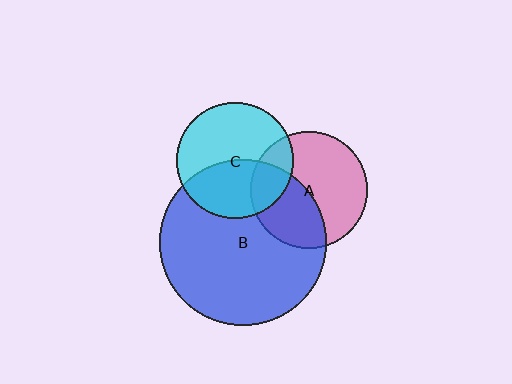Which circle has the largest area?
Circle B (blue).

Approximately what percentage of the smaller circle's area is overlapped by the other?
Approximately 40%.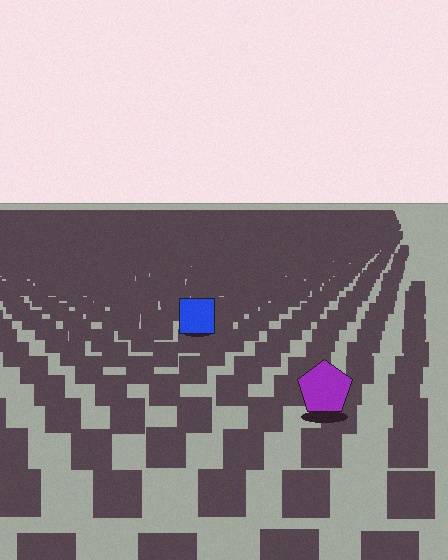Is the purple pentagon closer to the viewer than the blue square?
Yes. The purple pentagon is closer — you can tell from the texture gradient: the ground texture is coarser near it.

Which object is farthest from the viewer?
The blue square is farthest from the viewer. It appears smaller and the ground texture around it is denser.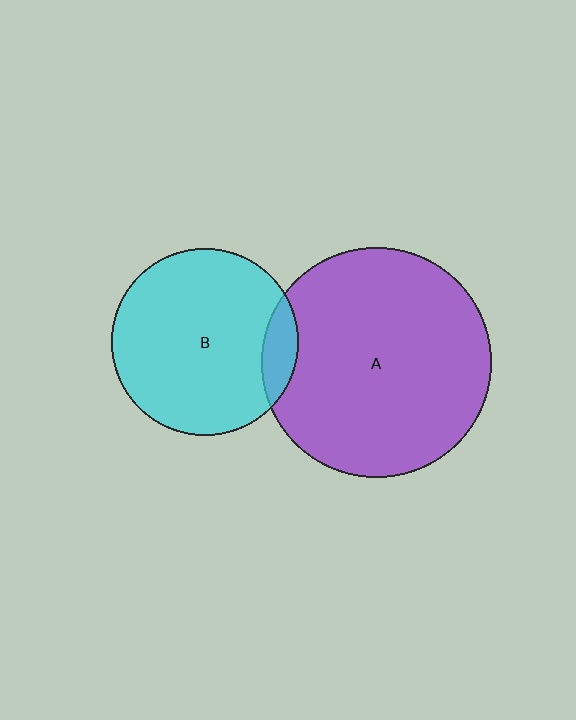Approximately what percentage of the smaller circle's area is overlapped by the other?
Approximately 10%.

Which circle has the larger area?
Circle A (purple).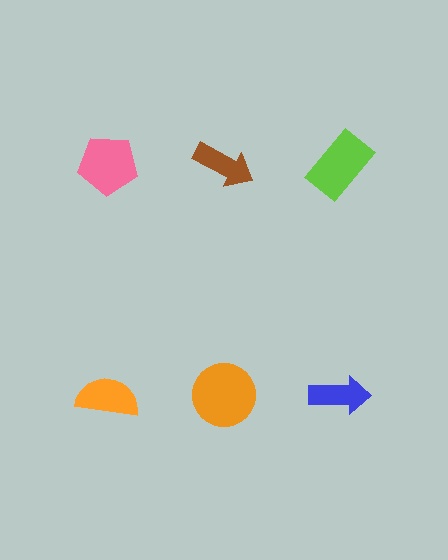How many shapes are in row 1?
3 shapes.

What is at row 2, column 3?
A blue arrow.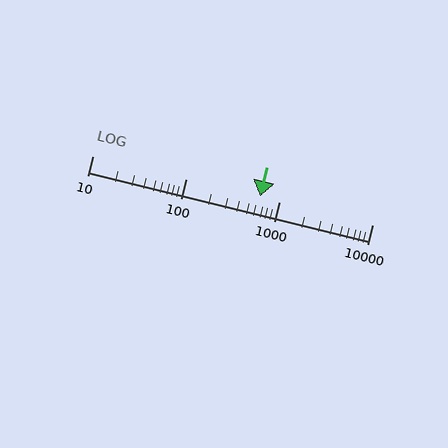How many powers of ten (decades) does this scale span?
The scale spans 3 decades, from 10 to 10000.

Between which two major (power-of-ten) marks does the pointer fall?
The pointer is between 100 and 1000.